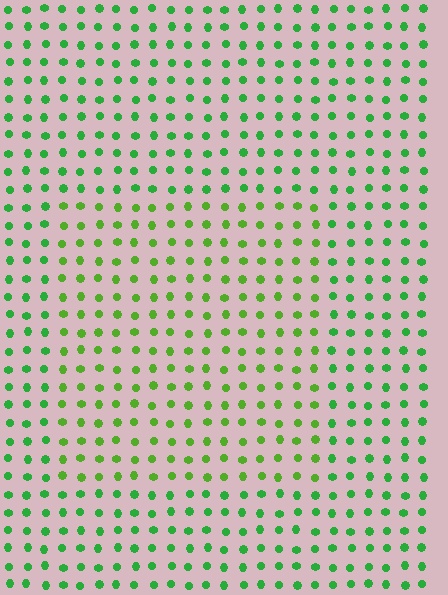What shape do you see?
I see a rectangle.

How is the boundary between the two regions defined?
The boundary is defined purely by a slight shift in hue (about 26 degrees). Spacing, size, and orientation are identical on both sides.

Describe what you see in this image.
The image is filled with small green elements in a uniform arrangement. A rectangle-shaped region is visible where the elements are tinted to a slightly different hue, forming a subtle color boundary.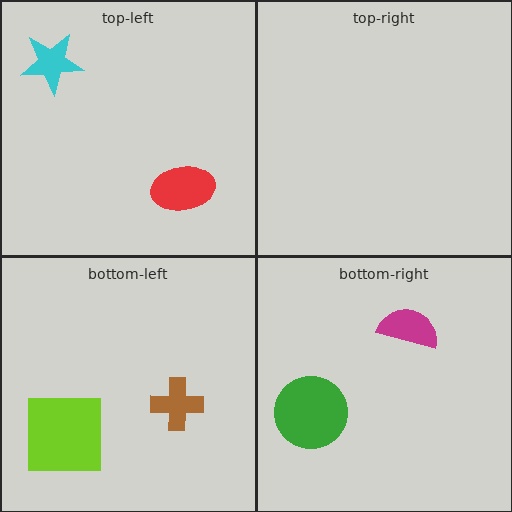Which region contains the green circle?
The bottom-right region.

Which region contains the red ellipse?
The top-left region.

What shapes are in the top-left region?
The red ellipse, the cyan star.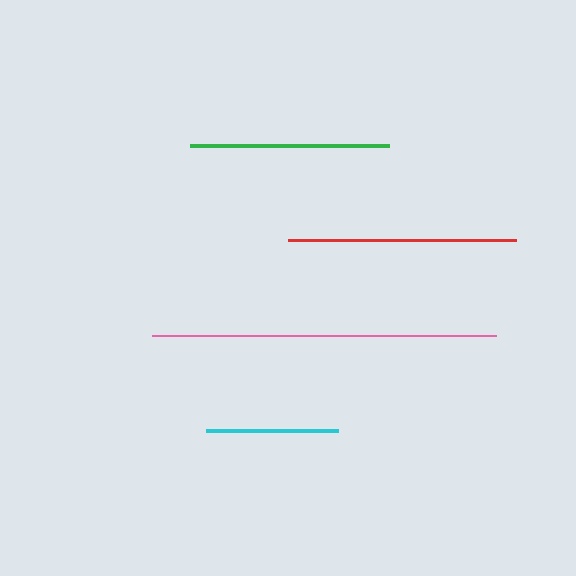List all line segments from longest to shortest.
From longest to shortest: pink, red, green, cyan.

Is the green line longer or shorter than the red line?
The red line is longer than the green line.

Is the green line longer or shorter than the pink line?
The pink line is longer than the green line.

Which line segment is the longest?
The pink line is the longest at approximately 344 pixels.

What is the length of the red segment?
The red segment is approximately 228 pixels long.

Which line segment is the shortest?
The cyan line is the shortest at approximately 132 pixels.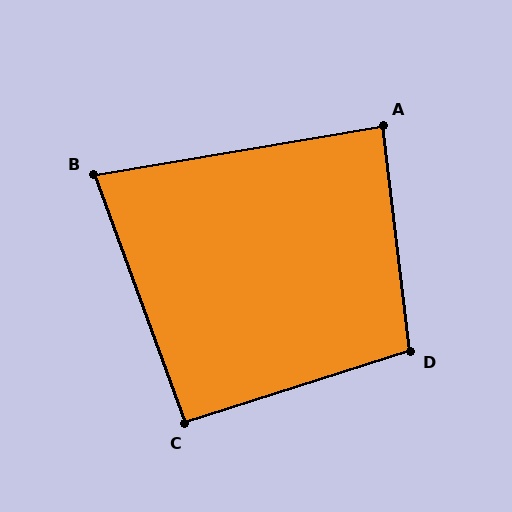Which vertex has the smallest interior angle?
B, at approximately 79 degrees.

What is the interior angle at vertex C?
Approximately 93 degrees (approximately right).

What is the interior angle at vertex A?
Approximately 87 degrees (approximately right).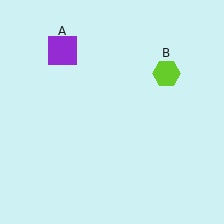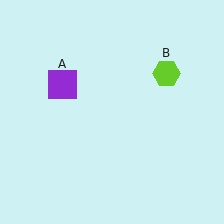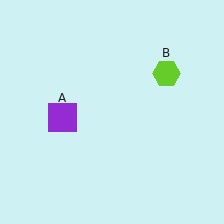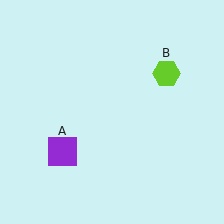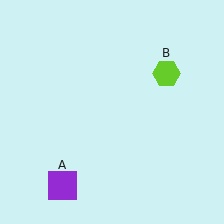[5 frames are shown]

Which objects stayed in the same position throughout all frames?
Lime hexagon (object B) remained stationary.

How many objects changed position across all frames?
1 object changed position: purple square (object A).